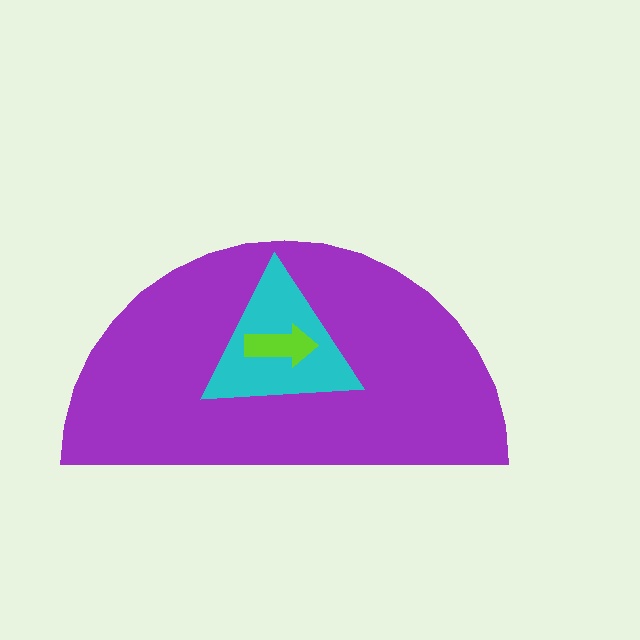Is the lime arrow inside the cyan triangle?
Yes.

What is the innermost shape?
The lime arrow.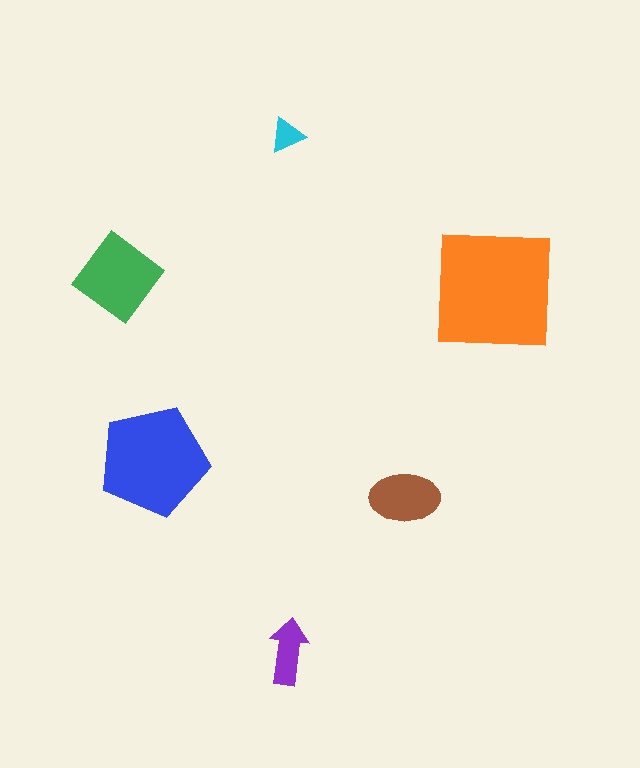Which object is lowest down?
The purple arrow is bottommost.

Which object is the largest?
The orange square.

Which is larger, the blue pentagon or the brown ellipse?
The blue pentagon.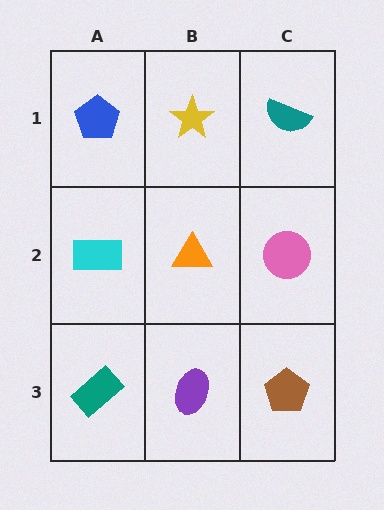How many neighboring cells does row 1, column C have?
2.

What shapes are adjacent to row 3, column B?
An orange triangle (row 2, column B), a teal rectangle (row 3, column A), a brown pentagon (row 3, column C).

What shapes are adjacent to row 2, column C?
A teal semicircle (row 1, column C), a brown pentagon (row 3, column C), an orange triangle (row 2, column B).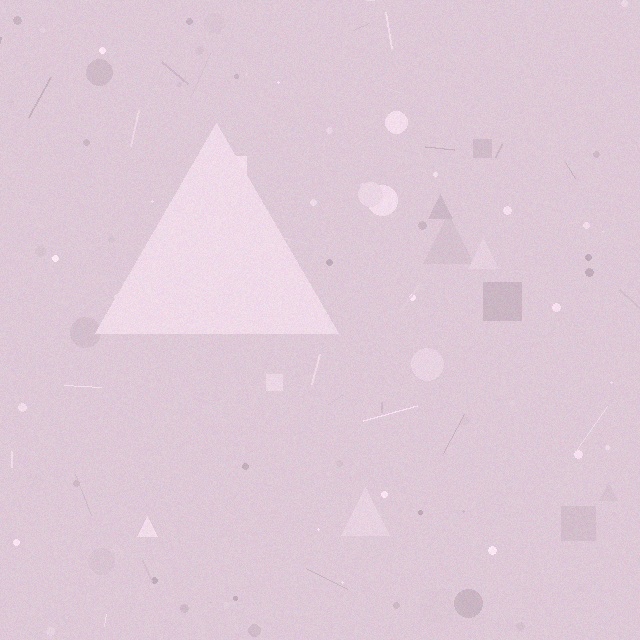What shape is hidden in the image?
A triangle is hidden in the image.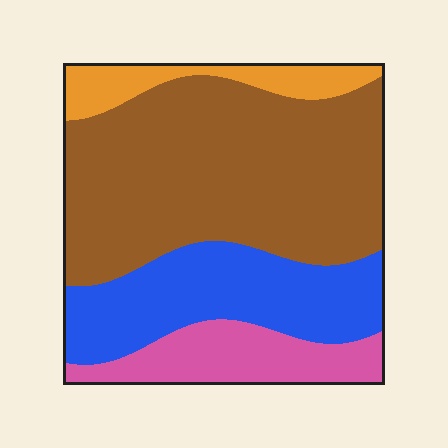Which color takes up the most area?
Brown, at roughly 50%.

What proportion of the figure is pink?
Pink covers around 15% of the figure.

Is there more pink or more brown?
Brown.